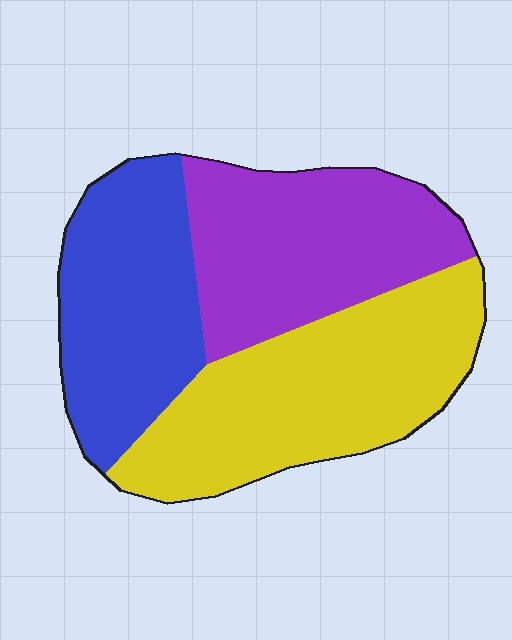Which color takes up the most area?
Yellow, at roughly 40%.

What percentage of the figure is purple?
Purple takes up between a sixth and a third of the figure.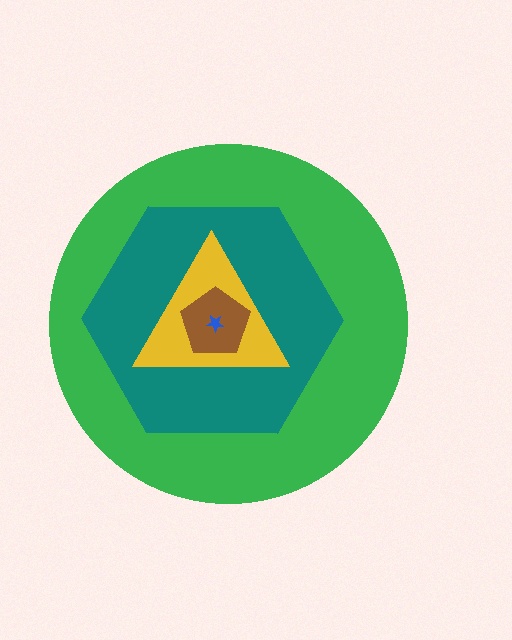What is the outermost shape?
The green circle.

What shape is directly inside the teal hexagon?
The yellow triangle.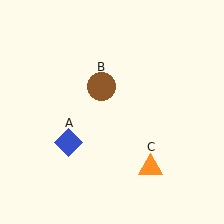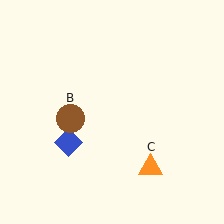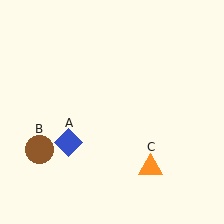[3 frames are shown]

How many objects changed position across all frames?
1 object changed position: brown circle (object B).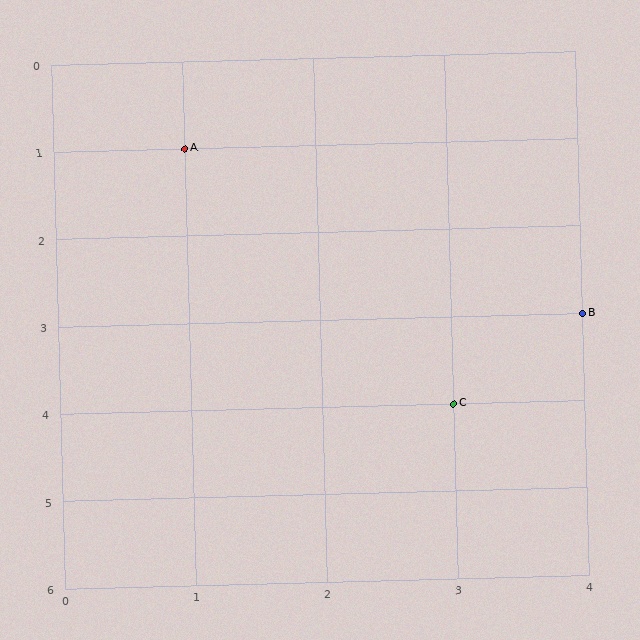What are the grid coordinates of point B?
Point B is at grid coordinates (4, 3).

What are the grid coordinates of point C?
Point C is at grid coordinates (3, 4).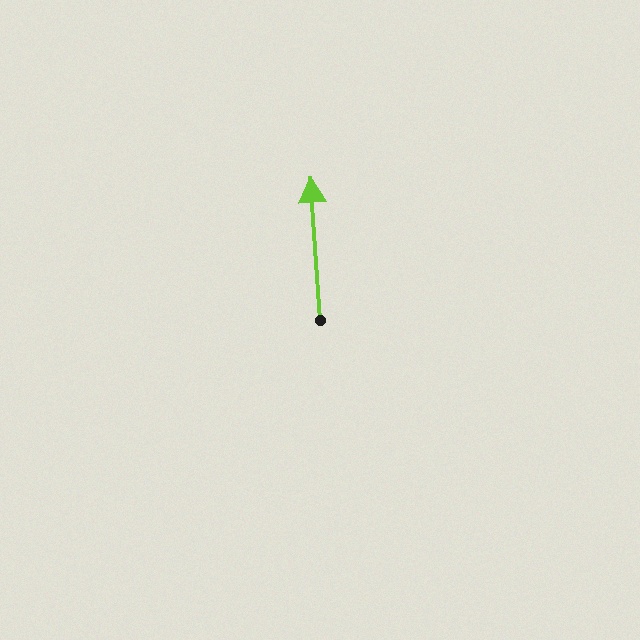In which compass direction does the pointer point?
North.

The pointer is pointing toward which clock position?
Roughly 12 o'clock.